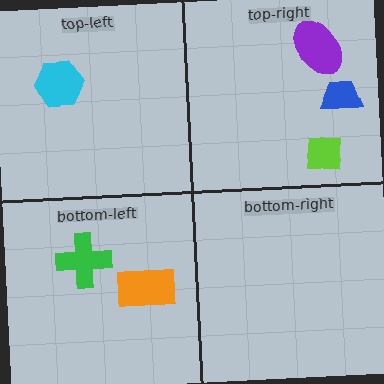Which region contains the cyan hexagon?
The top-left region.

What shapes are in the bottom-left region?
The orange rectangle, the green cross.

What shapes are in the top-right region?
The lime square, the blue trapezoid, the purple ellipse.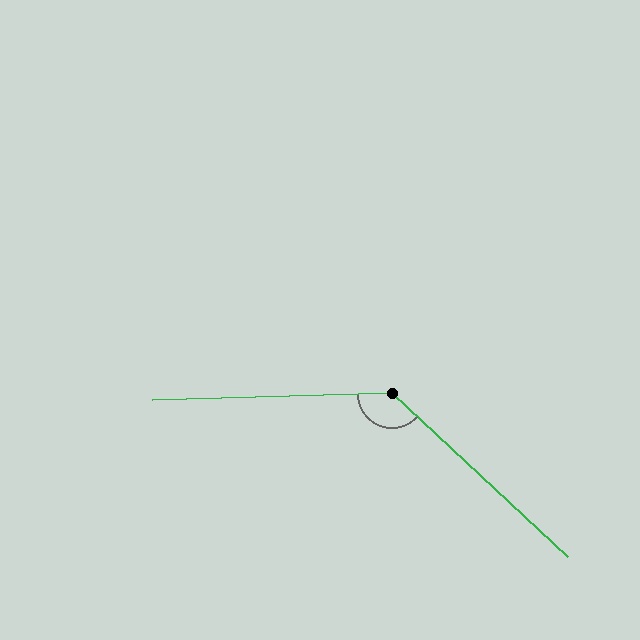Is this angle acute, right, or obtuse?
It is obtuse.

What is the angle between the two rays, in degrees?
Approximately 135 degrees.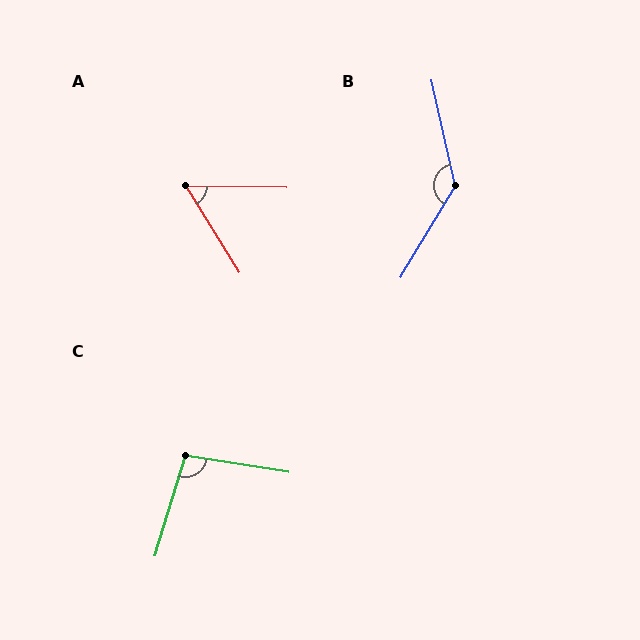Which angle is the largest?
B, at approximately 137 degrees.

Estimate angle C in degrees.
Approximately 98 degrees.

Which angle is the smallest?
A, at approximately 57 degrees.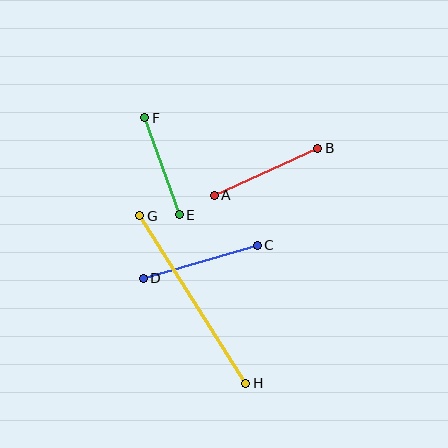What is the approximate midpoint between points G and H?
The midpoint is at approximately (193, 299) pixels.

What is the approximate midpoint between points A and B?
The midpoint is at approximately (266, 172) pixels.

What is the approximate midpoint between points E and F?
The midpoint is at approximately (162, 166) pixels.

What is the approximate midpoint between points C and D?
The midpoint is at approximately (200, 262) pixels.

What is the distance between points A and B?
The distance is approximately 114 pixels.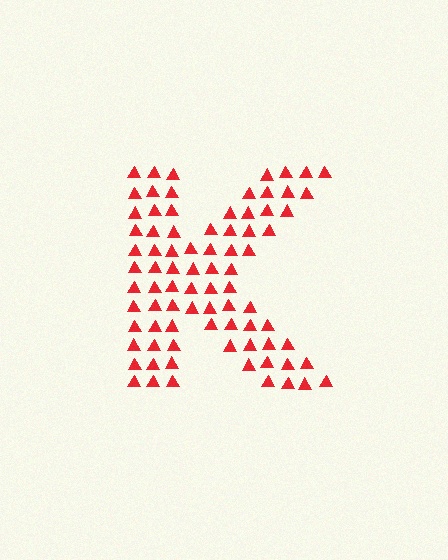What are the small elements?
The small elements are triangles.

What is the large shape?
The large shape is the letter K.